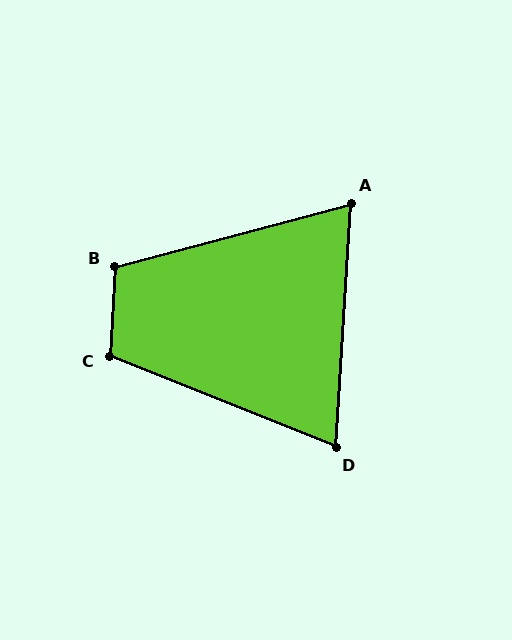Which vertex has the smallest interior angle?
A, at approximately 71 degrees.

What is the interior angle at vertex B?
Approximately 108 degrees (obtuse).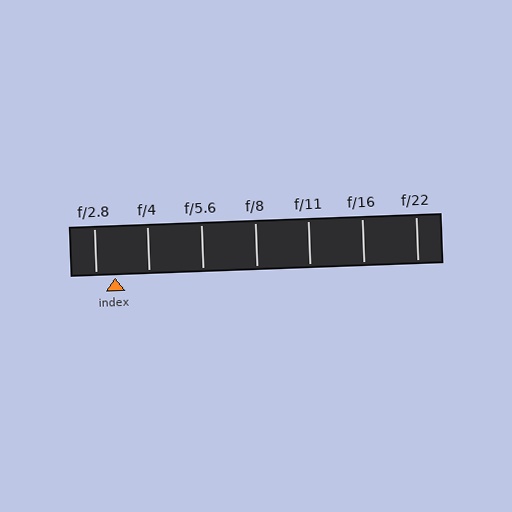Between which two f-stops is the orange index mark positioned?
The index mark is between f/2.8 and f/4.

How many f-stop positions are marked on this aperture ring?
There are 7 f-stop positions marked.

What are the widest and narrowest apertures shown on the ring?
The widest aperture shown is f/2.8 and the narrowest is f/22.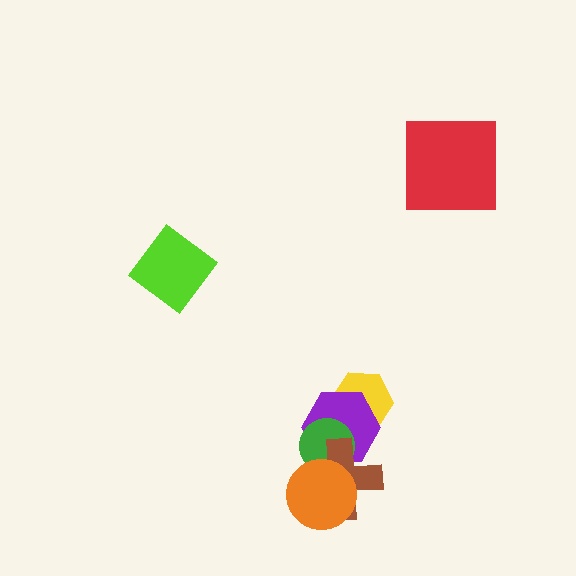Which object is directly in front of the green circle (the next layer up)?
The brown cross is directly in front of the green circle.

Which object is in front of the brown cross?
The orange circle is in front of the brown cross.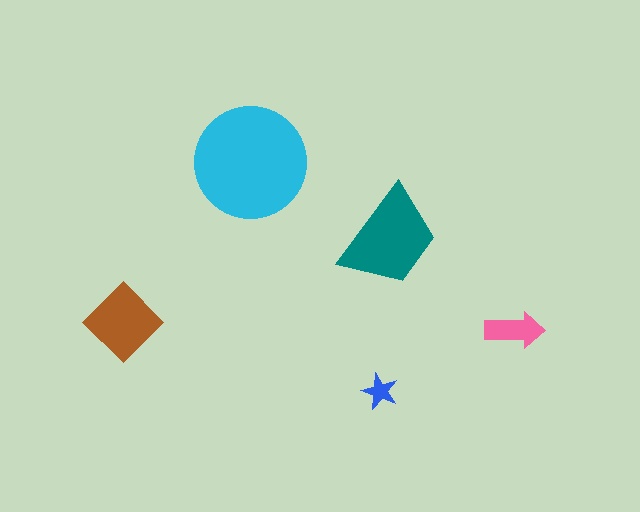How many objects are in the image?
There are 5 objects in the image.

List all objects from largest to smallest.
The cyan circle, the teal trapezoid, the brown diamond, the pink arrow, the blue star.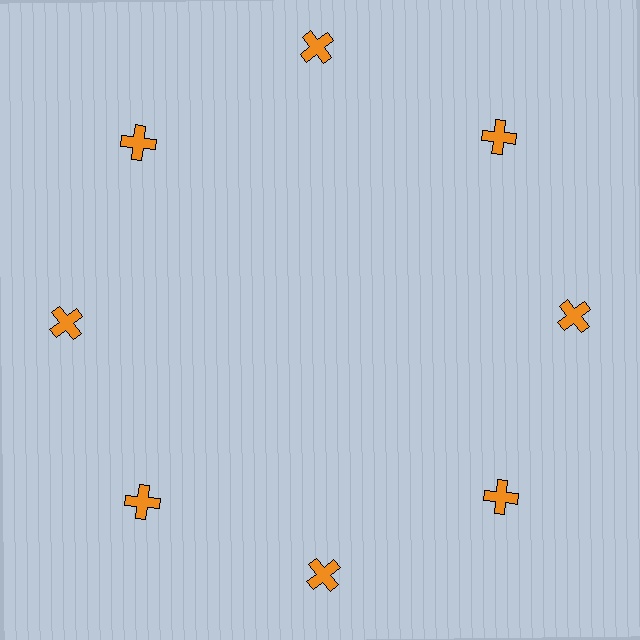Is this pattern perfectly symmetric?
No. The 8 orange crosses are arranged in a ring, but one element near the 12 o'clock position is pushed outward from the center, breaking the 8-fold rotational symmetry.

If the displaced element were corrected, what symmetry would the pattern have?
It would have 8-fold rotational symmetry — the pattern would map onto itself every 45 degrees.